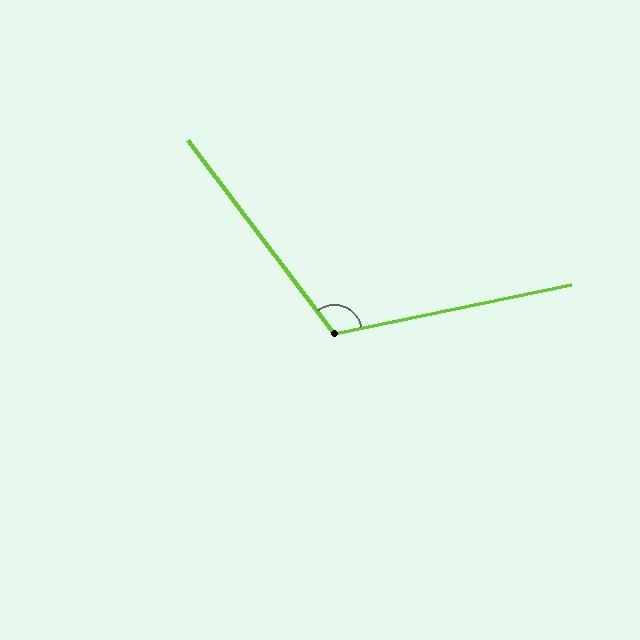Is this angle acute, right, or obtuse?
It is obtuse.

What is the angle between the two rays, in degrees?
Approximately 116 degrees.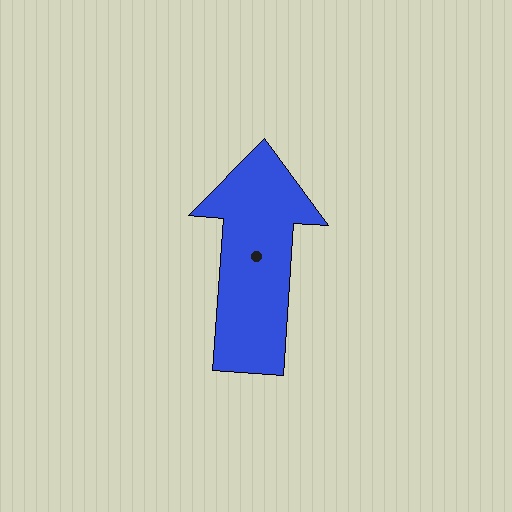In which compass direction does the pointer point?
North.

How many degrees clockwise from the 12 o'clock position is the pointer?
Approximately 4 degrees.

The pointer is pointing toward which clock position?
Roughly 12 o'clock.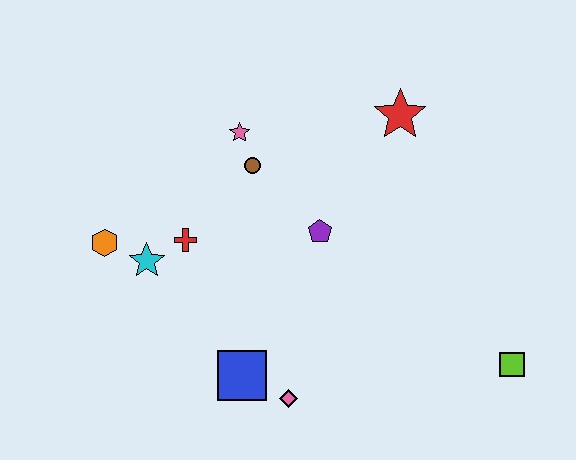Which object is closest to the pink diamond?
The blue square is closest to the pink diamond.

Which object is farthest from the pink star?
The lime square is farthest from the pink star.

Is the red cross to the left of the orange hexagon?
No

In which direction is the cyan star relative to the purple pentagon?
The cyan star is to the left of the purple pentagon.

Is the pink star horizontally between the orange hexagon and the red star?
Yes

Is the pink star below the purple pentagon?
No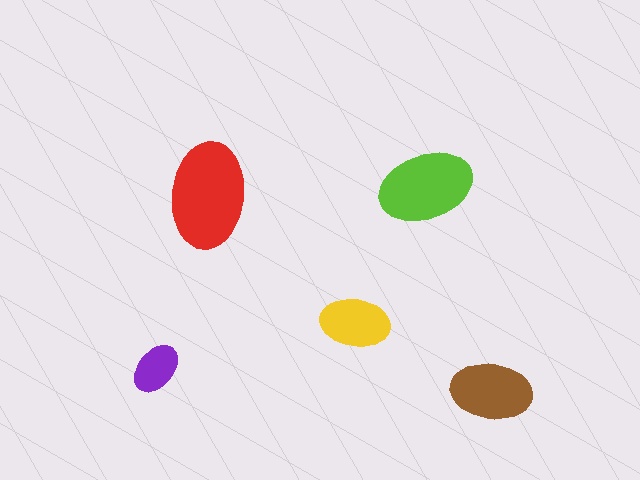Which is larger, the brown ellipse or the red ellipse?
The red one.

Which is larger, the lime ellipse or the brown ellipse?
The lime one.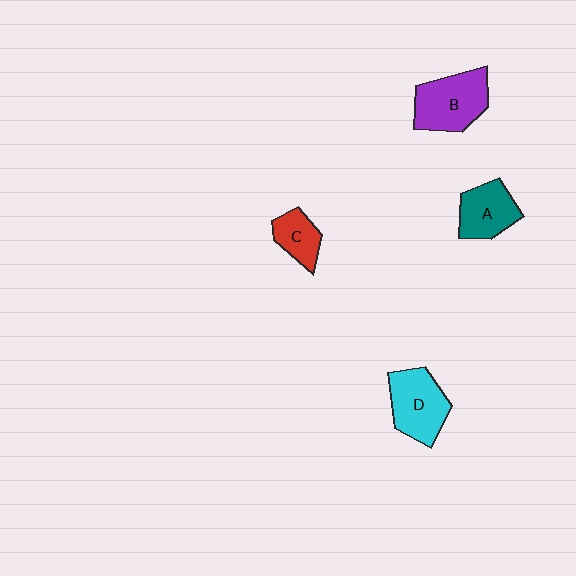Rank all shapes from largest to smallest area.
From largest to smallest: B (purple), D (cyan), A (teal), C (red).